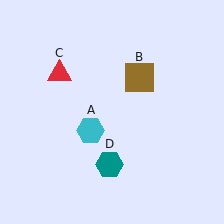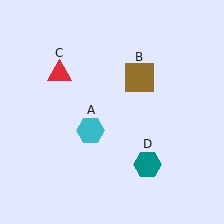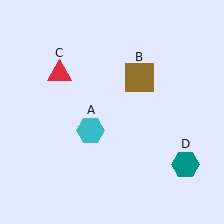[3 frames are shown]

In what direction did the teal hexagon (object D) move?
The teal hexagon (object D) moved right.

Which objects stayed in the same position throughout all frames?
Cyan hexagon (object A) and brown square (object B) and red triangle (object C) remained stationary.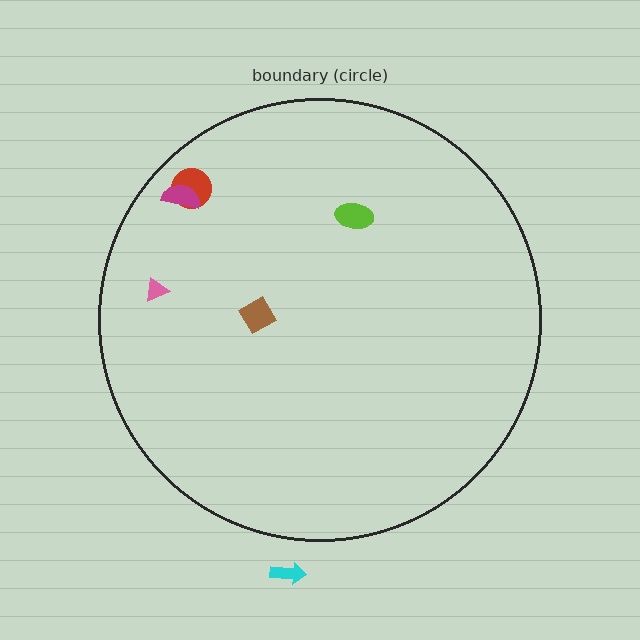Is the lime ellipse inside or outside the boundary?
Inside.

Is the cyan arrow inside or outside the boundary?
Outside.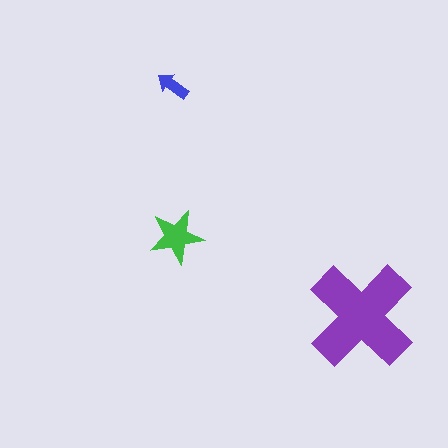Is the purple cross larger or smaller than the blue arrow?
Larger.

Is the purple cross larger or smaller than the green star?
Larger.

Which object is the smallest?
The blue arrow.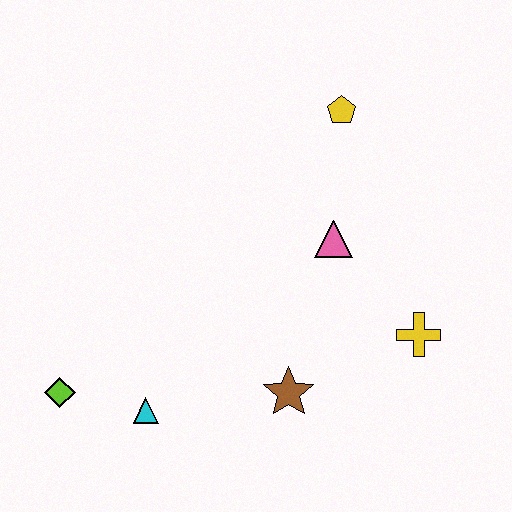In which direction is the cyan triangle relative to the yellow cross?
The cyan triangle is to the left of the yellow cross.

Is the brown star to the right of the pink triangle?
No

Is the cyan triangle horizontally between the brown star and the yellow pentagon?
No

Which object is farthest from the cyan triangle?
The yellow pentagon is farthest from the cyan triangle.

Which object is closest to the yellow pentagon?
The pink triangle is closest to the yellow pentagon.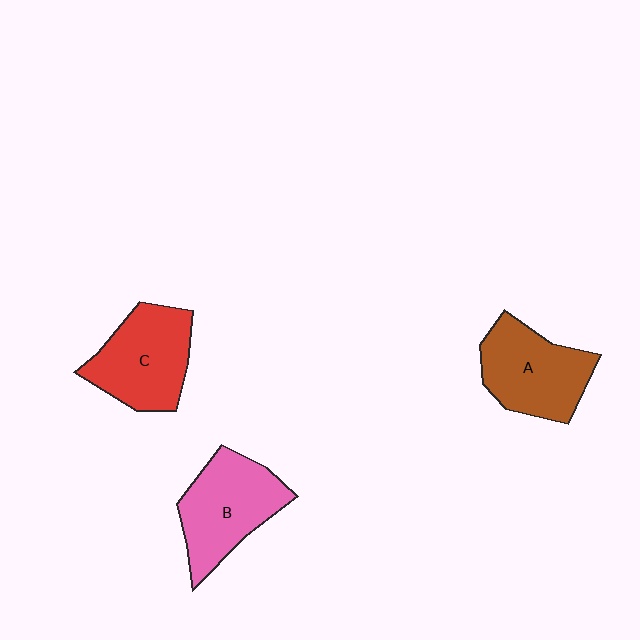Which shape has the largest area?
Shape B (pink).